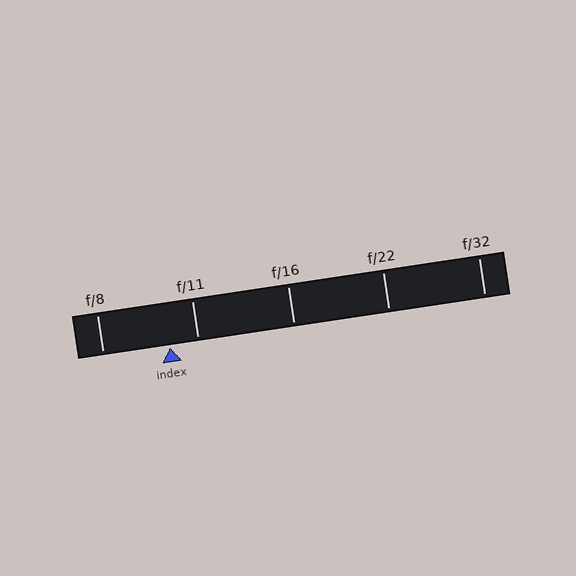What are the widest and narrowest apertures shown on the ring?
The widest aperture shown is f/8 and the narrowest is f/32.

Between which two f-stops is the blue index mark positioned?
The index mark is between f/8 and f/11.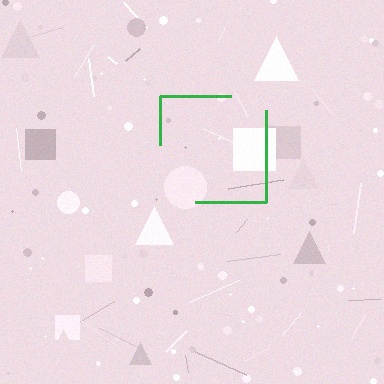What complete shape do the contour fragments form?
The contour fragments form a square.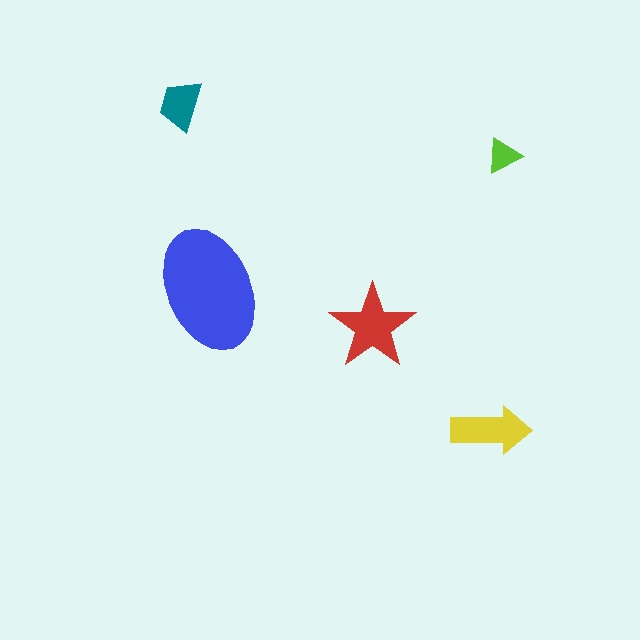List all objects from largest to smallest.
The blue ellipse, the red star, the yellow arrow, the teal trapezoid, the lime triangle.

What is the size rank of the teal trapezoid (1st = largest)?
4th.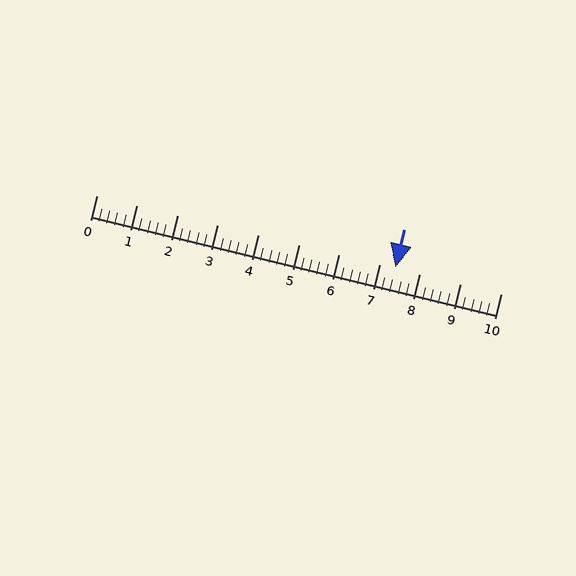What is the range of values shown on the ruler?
The ruler shows values from 0 to 10.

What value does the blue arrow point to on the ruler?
The blue arrow points to approximately 7.4.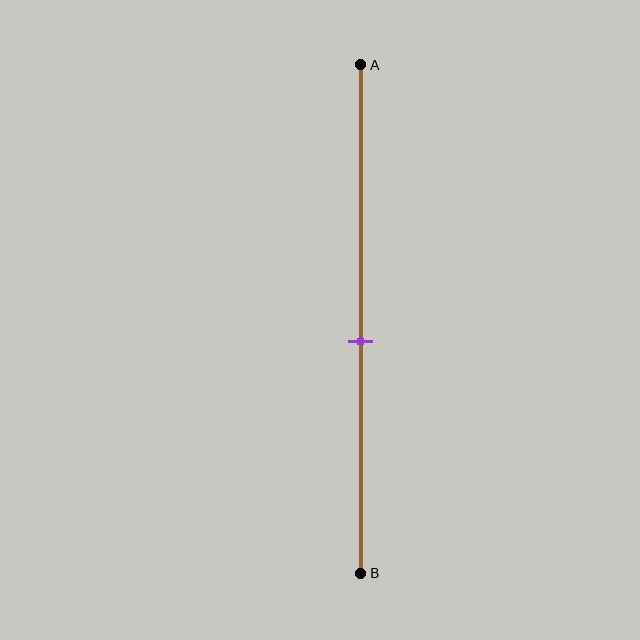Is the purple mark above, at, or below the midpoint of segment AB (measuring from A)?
The purple mark is below the midpoint of segment AB.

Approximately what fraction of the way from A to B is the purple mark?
The purple mark is approximately 55% of the way from A to B.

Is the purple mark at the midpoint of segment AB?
No, the mark is at about 55% from A, not at the 50% midpoint.